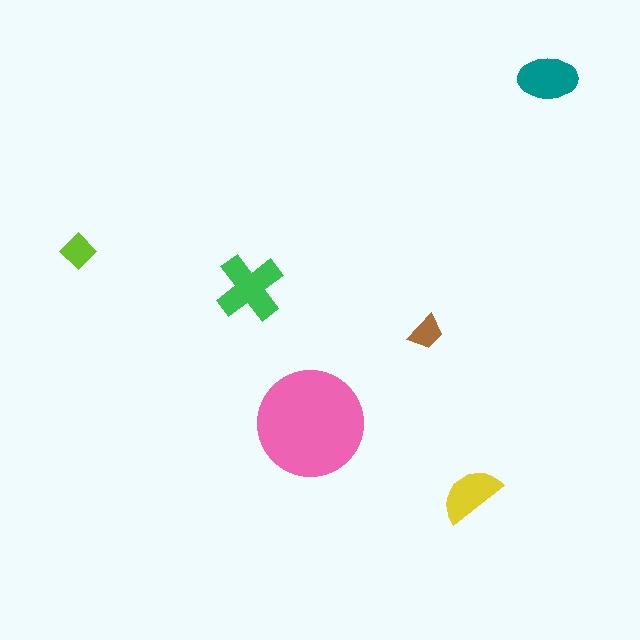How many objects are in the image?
There are 6 objects in the image.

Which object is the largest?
The pink circle.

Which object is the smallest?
The brown trapezoid.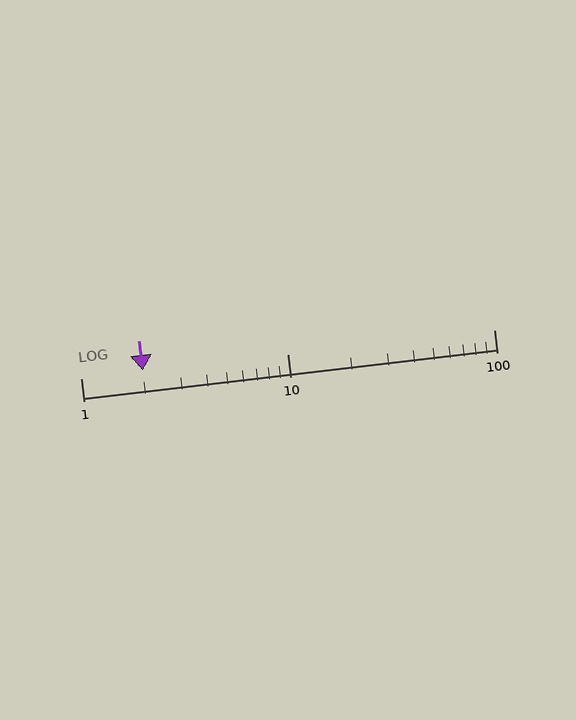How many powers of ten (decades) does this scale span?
The scale spans 2 decades, from 1 to 100.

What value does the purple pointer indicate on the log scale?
The pointer indicates approximately 2.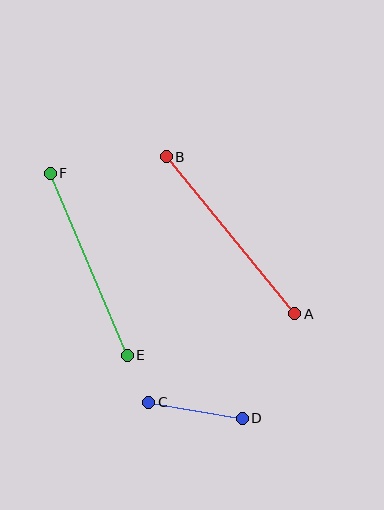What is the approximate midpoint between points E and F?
The midpoint is at approximately (89, 264) pixels.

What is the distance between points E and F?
The distance is approximately 197 pixels.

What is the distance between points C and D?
The distance is approximately 95 pixels.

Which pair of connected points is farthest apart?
Points A and B are farthest apart.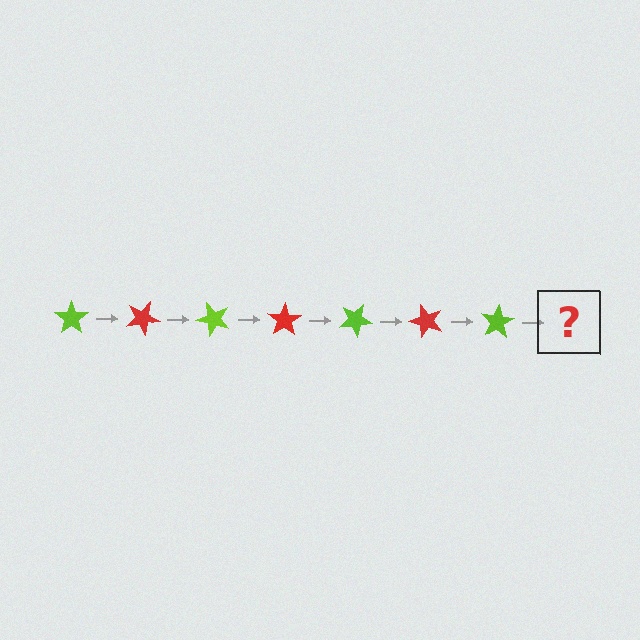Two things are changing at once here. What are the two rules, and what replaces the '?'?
The two rules are that it rotates 25 degrees each step and the color cycles through lime and red. The '?' should be a red star, rotated 175 degrees from the start.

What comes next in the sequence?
The next element should be a red star, rotated 175 degrees from the start.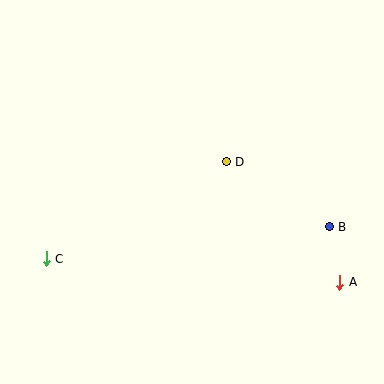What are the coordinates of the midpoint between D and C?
The midpoint between D and C is at (136, 210).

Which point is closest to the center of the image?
Point D at (226, 162) is closest to the center.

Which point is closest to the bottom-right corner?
Point A is closest to the bottom-right corner.